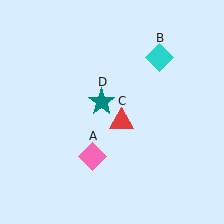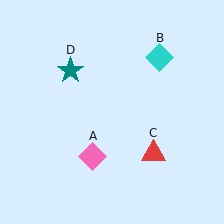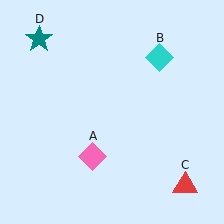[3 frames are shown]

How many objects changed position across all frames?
2 objects changed position: red triangle (object C), teal star (object D).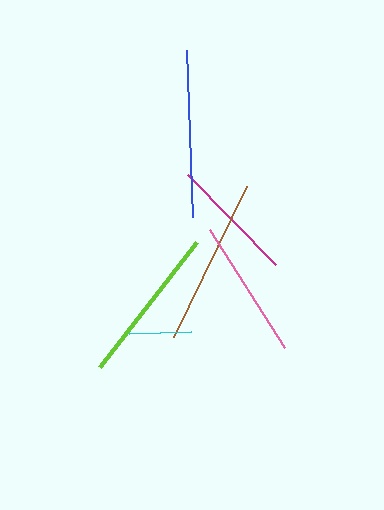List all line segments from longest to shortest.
From longest to shortest: brown, blue, lime, pink, magenta, cyan.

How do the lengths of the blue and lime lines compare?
The blue and lime lines are approximately the same length.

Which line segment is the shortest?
The cyan line is the shortest at approximately 62 pixels.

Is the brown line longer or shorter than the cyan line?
The brown line is longer than the cyan line.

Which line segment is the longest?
The brown line is the longest at approximately 168 pixels.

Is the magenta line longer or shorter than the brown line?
The brown line is longer than the magenta line.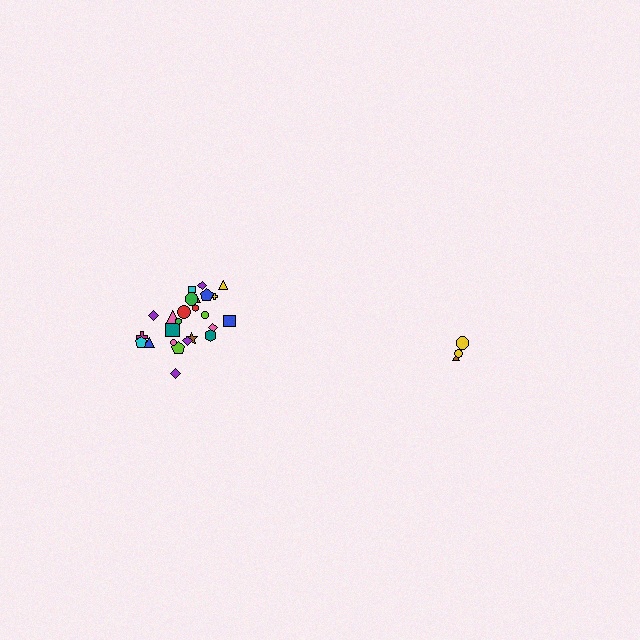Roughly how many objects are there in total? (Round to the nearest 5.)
Roughly 30 objects in total.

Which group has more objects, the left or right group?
The left group.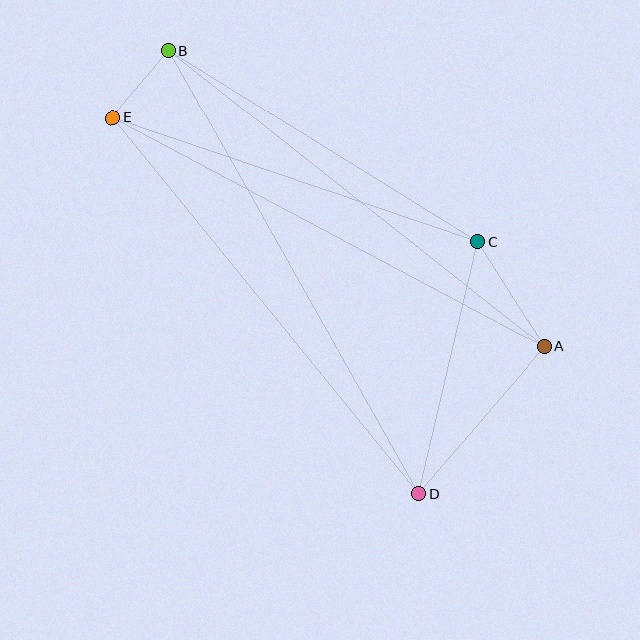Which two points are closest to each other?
Points B and E are closest to each other.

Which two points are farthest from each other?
Points B and D are farthest from each other.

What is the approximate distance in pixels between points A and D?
The distance between A and D is approximately 192 pixels.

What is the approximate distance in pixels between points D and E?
The distance between D and E is approximately 485 pixels.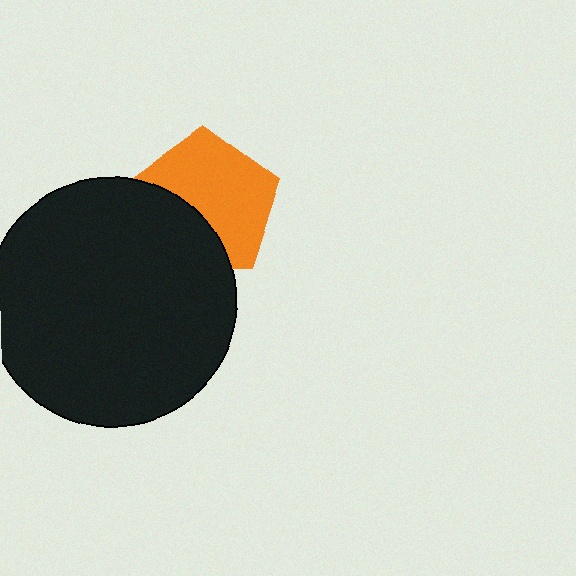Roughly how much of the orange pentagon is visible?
About half of it is visible (roughly 64%).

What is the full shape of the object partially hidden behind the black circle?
The partially hidden object is an orange pentagon.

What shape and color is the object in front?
The object in front is a black circle.